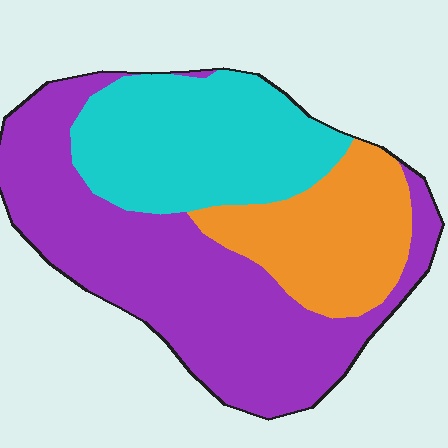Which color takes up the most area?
Purple, at roughly 50%.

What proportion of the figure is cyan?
Cyan takes up about one third (1/3) of the figure.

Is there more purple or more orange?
Purple.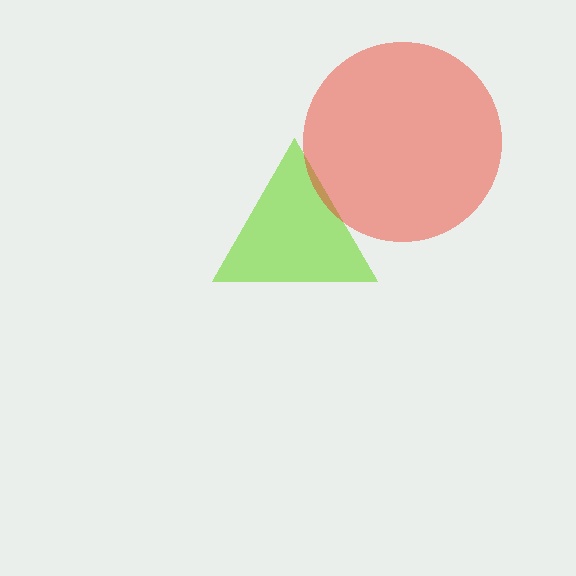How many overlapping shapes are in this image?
There are 2 overlapping shapes in the image.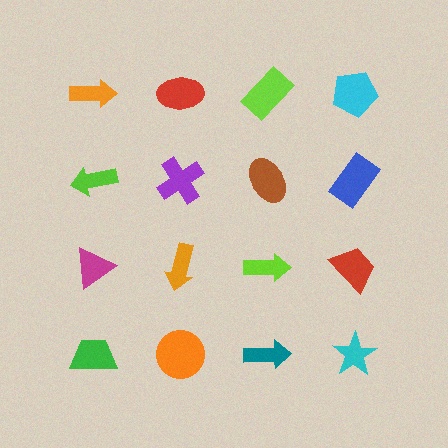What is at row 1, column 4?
A cyan pentagon.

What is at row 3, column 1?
A magenta triangle.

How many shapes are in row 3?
4 shapes.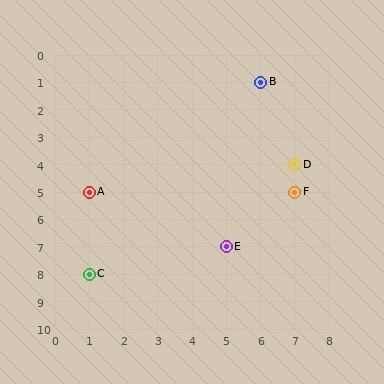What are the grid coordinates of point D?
Point D is at grid coordinates (7, 4).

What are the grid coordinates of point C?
Point C is at grid coordinates (1, 8).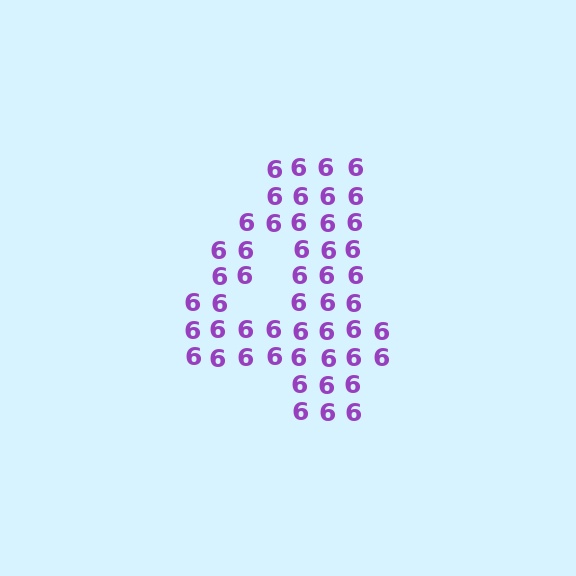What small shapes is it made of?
It is made of small digit 6's.